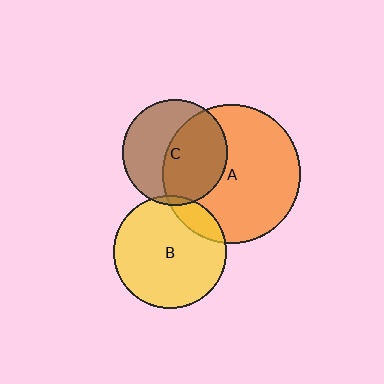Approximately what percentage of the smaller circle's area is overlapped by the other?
Approximately 5%.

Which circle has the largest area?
Circle A (orange).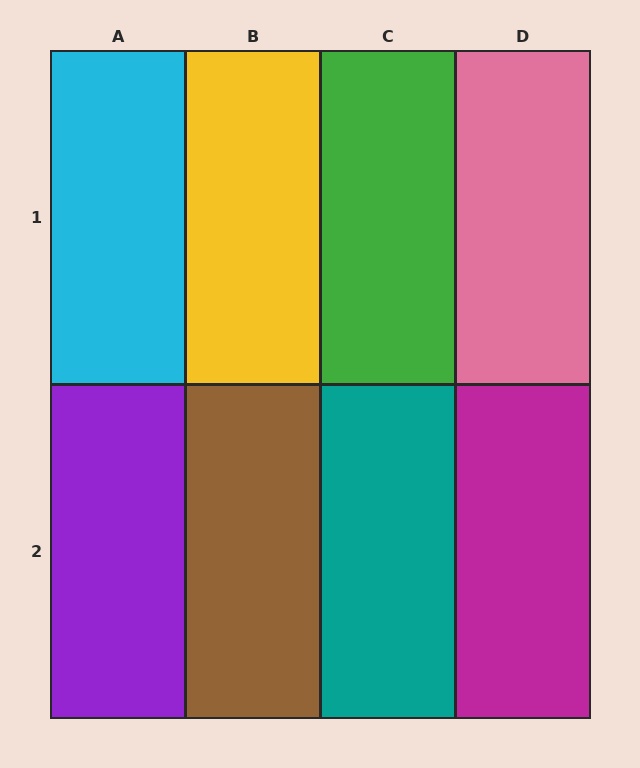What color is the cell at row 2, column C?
Teal.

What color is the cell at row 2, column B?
Brown.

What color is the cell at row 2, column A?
Purple.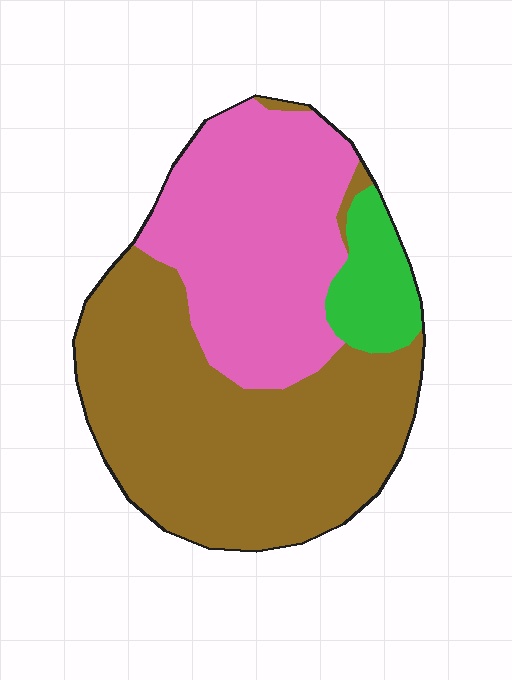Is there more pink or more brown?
Brown.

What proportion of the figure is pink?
Pink covers about 35% of the figure.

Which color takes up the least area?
Green, at roughly 10%.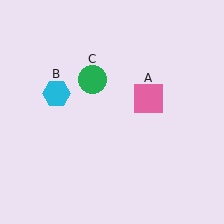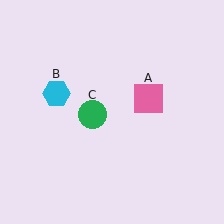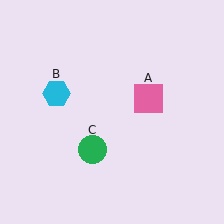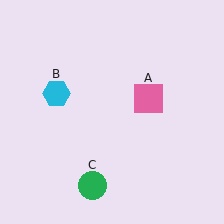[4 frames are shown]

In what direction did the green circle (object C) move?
The green circle (object C) moved down.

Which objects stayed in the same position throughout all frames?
Pink square (object A) and cyan hexagon (object B) remained stationary.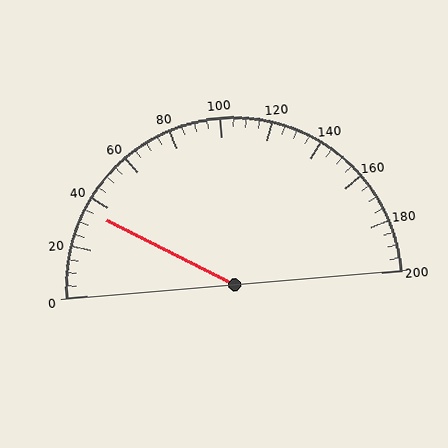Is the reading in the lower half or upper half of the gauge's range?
The reading is in the lower half of the range (0 to 200).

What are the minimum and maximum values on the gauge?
The gauge ranges from 0 to 200.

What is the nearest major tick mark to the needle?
The nearest major tick mark is 40.